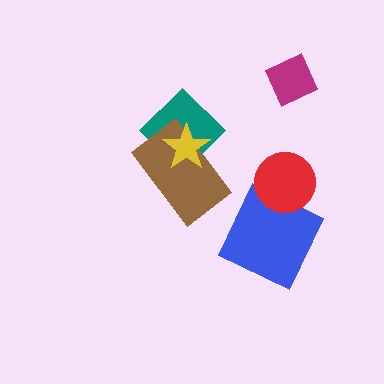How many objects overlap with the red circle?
1 object overlaps with the red circle.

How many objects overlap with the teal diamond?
2 objects overlap with the teal diamond.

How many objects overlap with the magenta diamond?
0 objects overlap with the magenta diamond.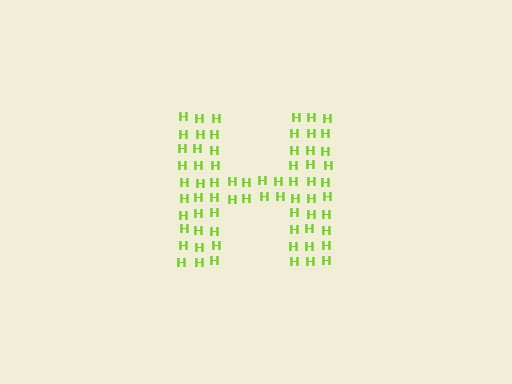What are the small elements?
The small elements are letter H's.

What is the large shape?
The large shape is the letter H.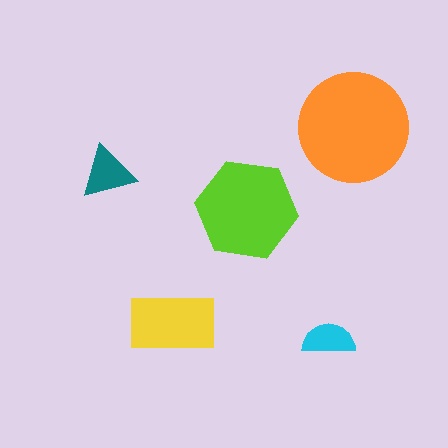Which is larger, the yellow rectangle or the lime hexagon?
The lime hexagon.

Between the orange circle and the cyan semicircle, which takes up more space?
The orange circle.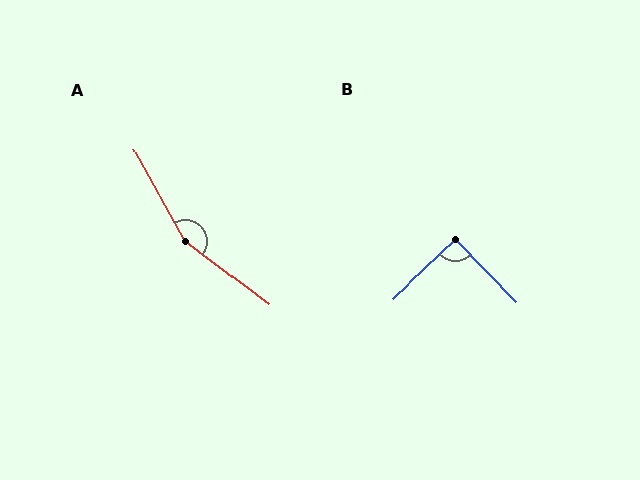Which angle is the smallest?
B, at approximately 90 degrees.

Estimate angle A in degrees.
Approximately 156 degrees.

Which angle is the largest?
A, at approximately 156 degrees.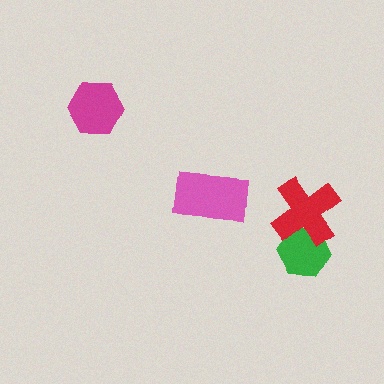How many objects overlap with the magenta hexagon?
0 objects overlap with the magenta hexagon.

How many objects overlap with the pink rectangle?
0 objects overlap with the pink rectangle.